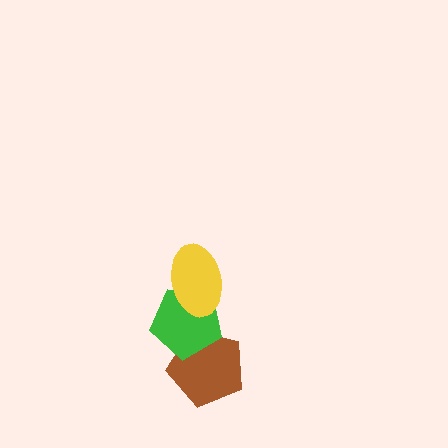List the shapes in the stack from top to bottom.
From top to bottom: the yellow ellipse, the green pentagon, the brown pentagon.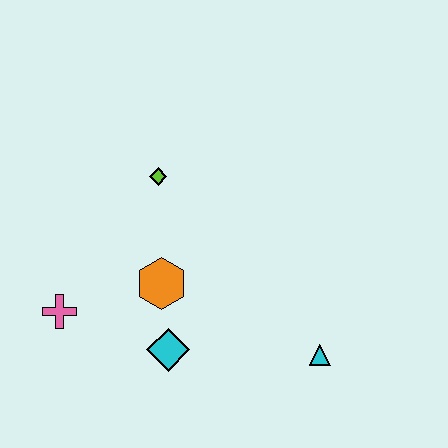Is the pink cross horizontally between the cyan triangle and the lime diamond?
No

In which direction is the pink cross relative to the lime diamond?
The pink cross is below the lime diamond.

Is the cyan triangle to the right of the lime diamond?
Yes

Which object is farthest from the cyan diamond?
The lime diamond is farthest from the cyan diamond.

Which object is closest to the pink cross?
The orange hexagon is closest to the pink cross.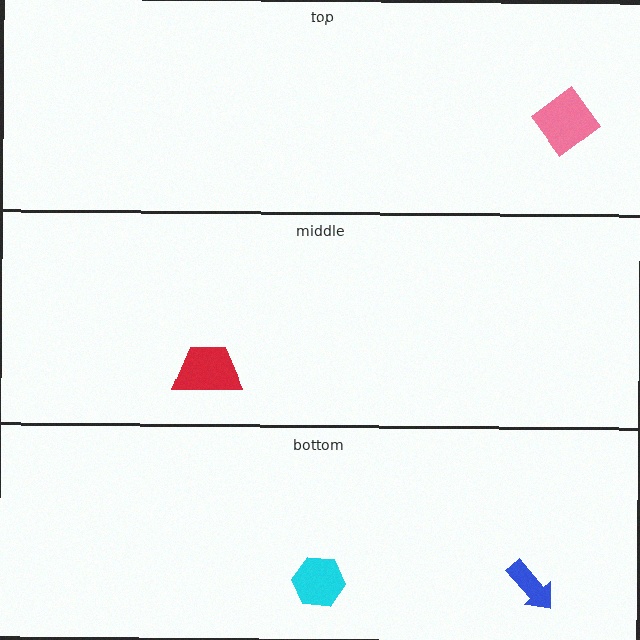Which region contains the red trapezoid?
The middle region.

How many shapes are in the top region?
1.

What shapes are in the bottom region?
The blue arrow, the cyan hexagon.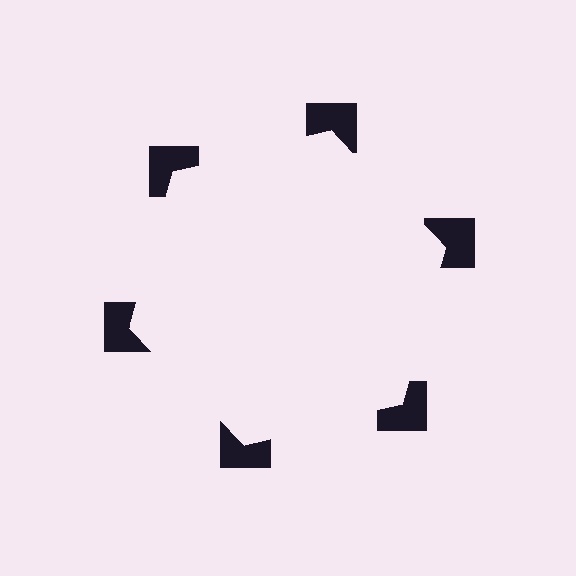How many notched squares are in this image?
There are 6 — one at each vertex of the illusory hexagon.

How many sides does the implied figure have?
6 sides.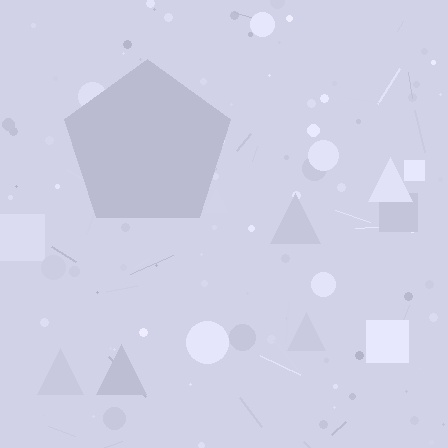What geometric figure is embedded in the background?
A pentagon is embedded in the background.